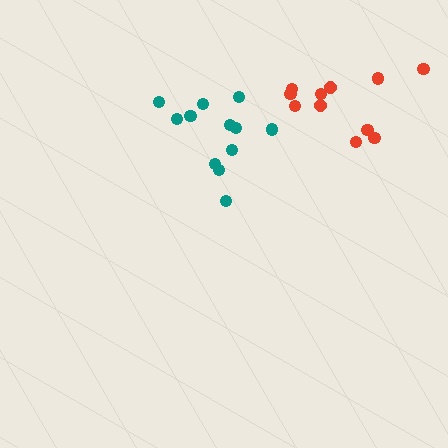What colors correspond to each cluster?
The clusters are colored: teal, red.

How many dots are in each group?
Group 1: 12 dots, Group 2: 11 dots (23 total).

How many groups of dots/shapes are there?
There are 2 groups.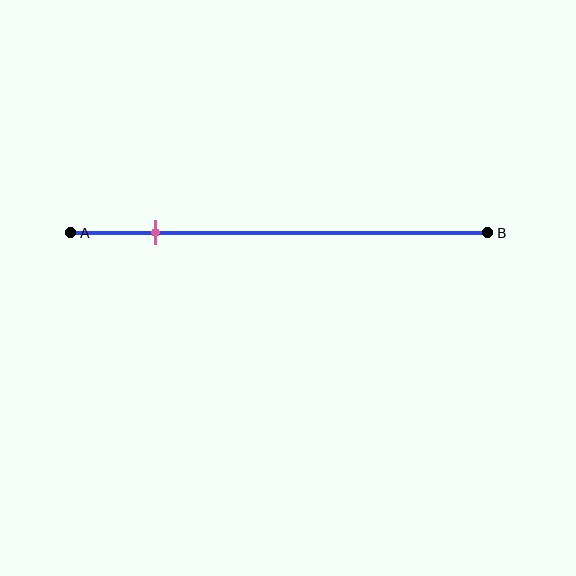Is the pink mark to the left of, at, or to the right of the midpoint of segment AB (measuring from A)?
The pink mark is to the left of the midpoint of segment AB.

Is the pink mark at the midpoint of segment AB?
No, the mark is at about 20% from A, not at the 50% midpoint.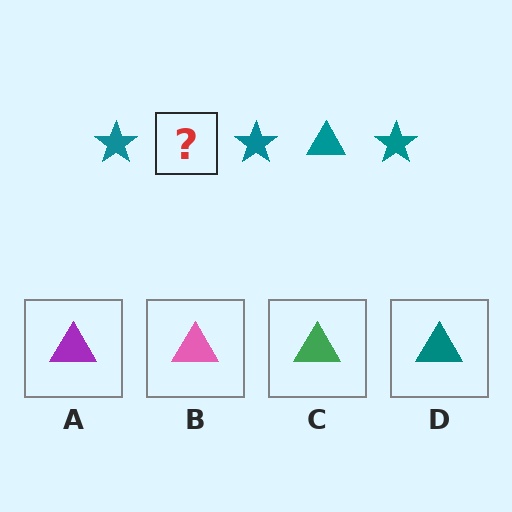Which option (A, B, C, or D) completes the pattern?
D.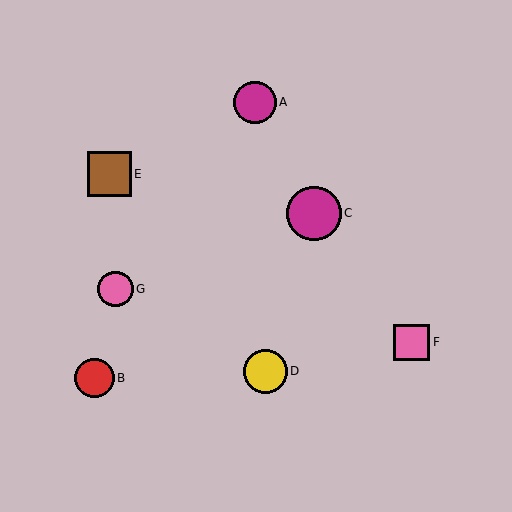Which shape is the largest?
The magenta circle (labeled C) is the largest.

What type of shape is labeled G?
Shape G is a pink circle.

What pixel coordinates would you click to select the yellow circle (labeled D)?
Click at (266, 371) to select the yellow circle D.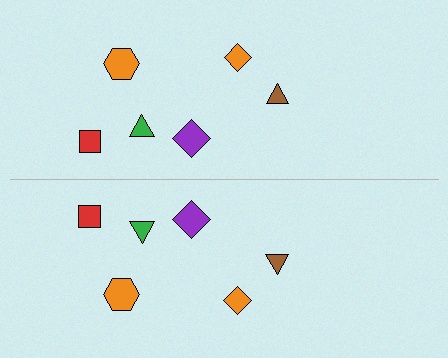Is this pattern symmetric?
Yes, this pattern has bilateral (reflection) symmetry.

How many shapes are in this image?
There are 12 shapes in this image.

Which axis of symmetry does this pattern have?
The pattern has a horizontal axis of symmetry running through the center of the image.